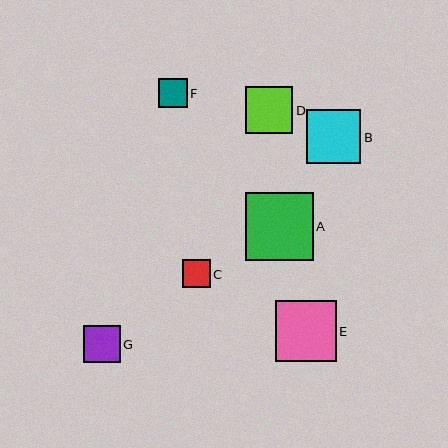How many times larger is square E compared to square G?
Square E is approximately 1.6 times the size of square G.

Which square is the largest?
Square A is the largest with a size of approximately 68 pixels.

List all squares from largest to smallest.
From largest to smallest: A, E, B, D, G, F, C.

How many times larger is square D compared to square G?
Square D is approximately 1.3 times the size of square G.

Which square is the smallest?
Square C is the smallest with a size of approximately 28 pixels.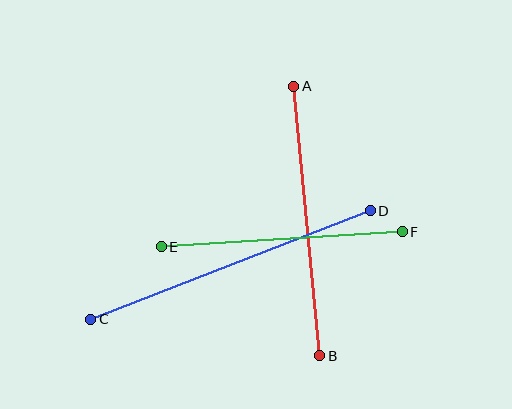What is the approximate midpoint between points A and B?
The midpoint is at approximately (307, 221) pixels.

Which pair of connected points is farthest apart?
Points C and D are farthest apart.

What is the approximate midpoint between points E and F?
The midpoint is at approximately (282, 239) pixels.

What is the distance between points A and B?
The distance is approximately 271 pixels.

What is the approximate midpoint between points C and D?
The midpoint is at approximately (231, 265) pixels.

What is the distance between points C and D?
The distance is approximately 300 pixels.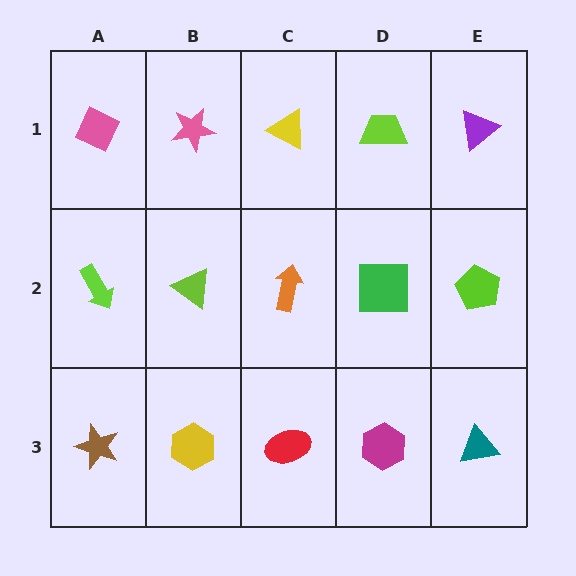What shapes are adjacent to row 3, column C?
An orange arrow (row 2, column C), a yellow hexagon (row 3, column B), a magenta hexagon (row 3, column D).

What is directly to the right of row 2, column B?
An orange arrow.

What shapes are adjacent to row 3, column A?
A lime arrow (row 2, column A), a yellow hexagon (row 3, column B).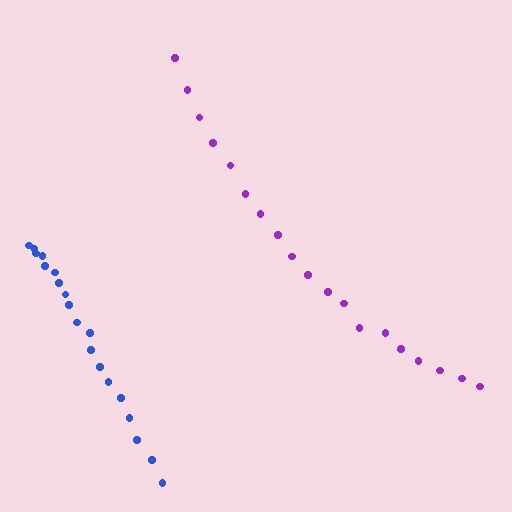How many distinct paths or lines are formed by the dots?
There are 2 distinct paths.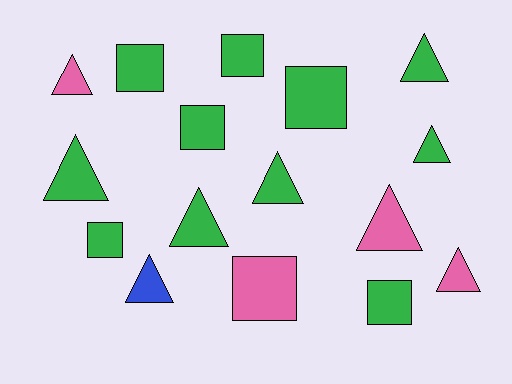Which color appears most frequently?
Green, with 11 objects.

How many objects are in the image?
There are 16 objects.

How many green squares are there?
There are 6 green squares.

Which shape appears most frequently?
Triangle, with 9 objects.